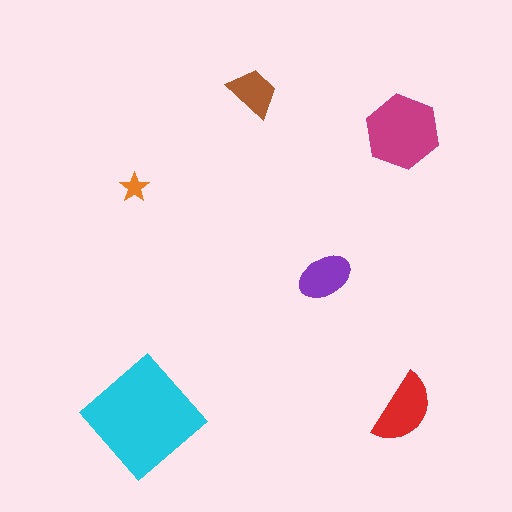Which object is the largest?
The cyan diamond.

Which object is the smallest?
The orange star.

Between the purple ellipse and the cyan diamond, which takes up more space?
The cyan diamond.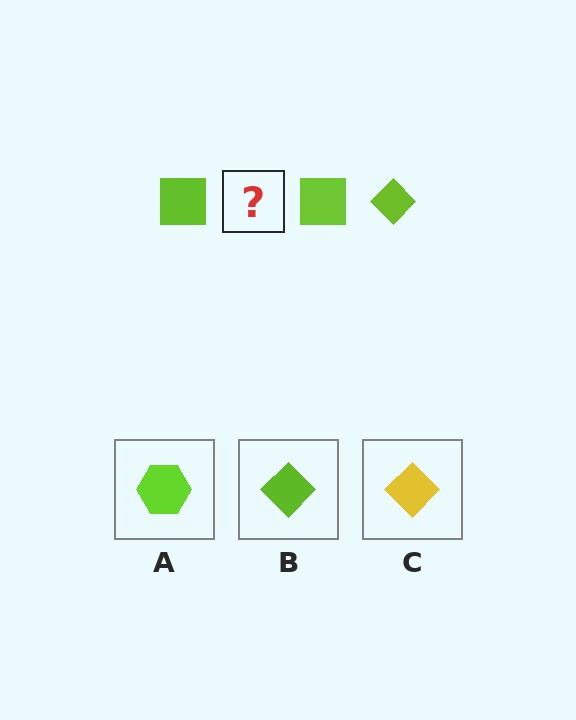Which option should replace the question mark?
Option B.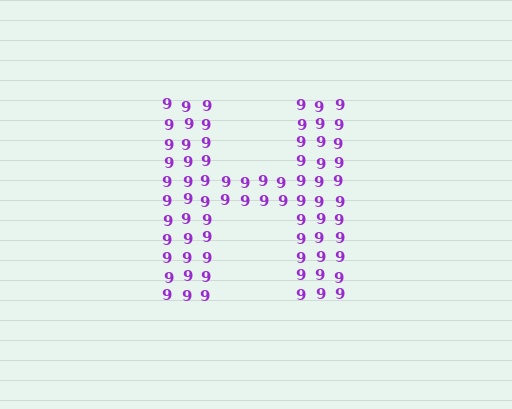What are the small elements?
The small elements are digit 9's.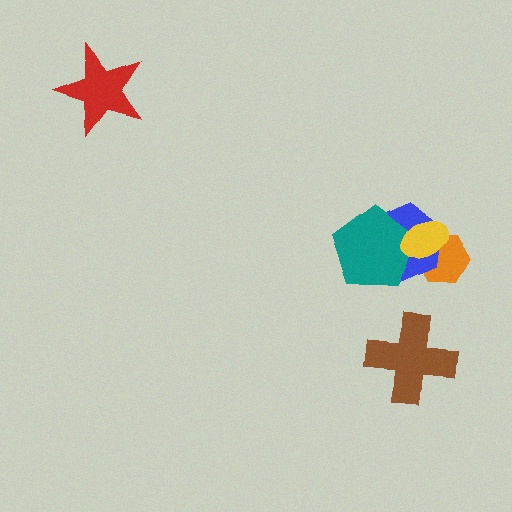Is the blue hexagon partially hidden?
Yes, it is partially covered by another shape.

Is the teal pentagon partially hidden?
Yes, it is partially covered by another shape.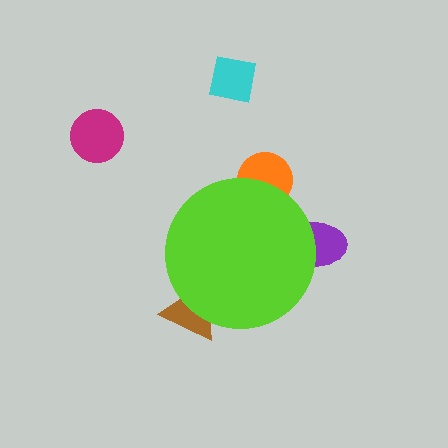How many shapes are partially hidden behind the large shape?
3 shapes are partially hidden.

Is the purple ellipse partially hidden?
Yes, the purple ellipse is partially hidden behind the lime circle.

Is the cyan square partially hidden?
No, the cyan square is fully visible.